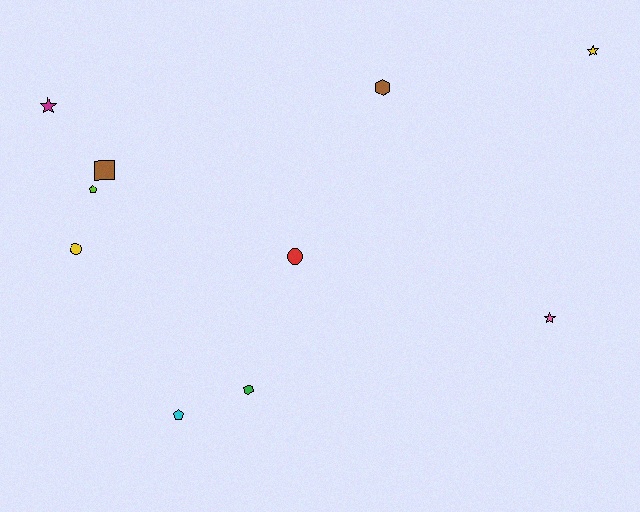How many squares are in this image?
There is 1 square.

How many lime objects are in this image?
There is 1 lime object.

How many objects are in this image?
There are 10 objects.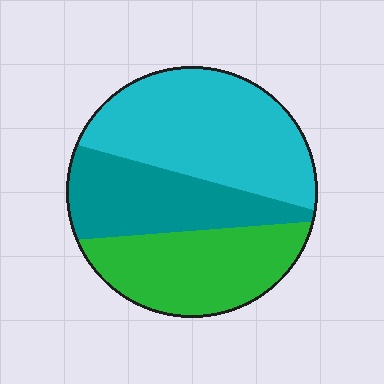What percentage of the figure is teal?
Teal takes up about one quarter (1/4) of the figure.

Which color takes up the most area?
Cyan, at roughly 40%.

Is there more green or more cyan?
Cyan.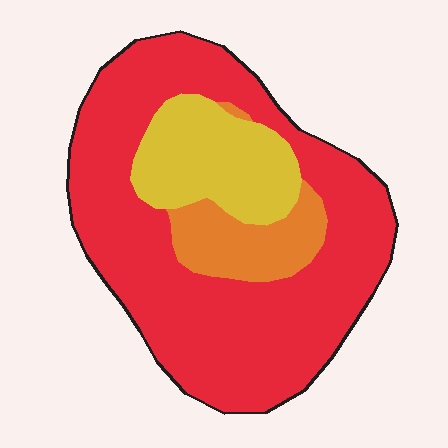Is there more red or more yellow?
Red.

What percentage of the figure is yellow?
Yellow covers about 20% of the figure.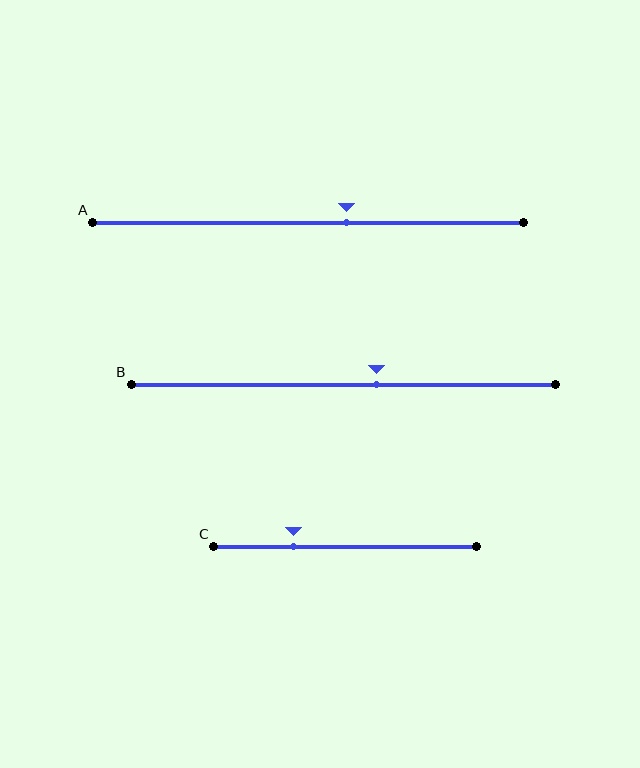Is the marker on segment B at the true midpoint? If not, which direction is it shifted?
No, the marker on segment B is shifted to the right by about 8% of the segment length.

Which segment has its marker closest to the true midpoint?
Segment B has its marker closest to the true midpoint.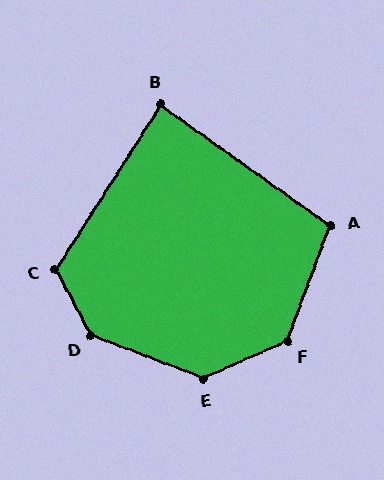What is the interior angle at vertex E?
Approximately 135 degrees (obtuse).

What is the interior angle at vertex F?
Approximately 135 degrees (obtuse).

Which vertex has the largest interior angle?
D, at approximately 139 degrees.